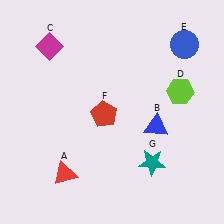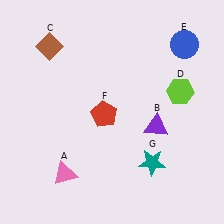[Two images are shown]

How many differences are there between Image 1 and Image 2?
There are 3 differences between the two images.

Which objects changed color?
A changed from red to pink. B changed from blue to purple. C changed from magenta to brown.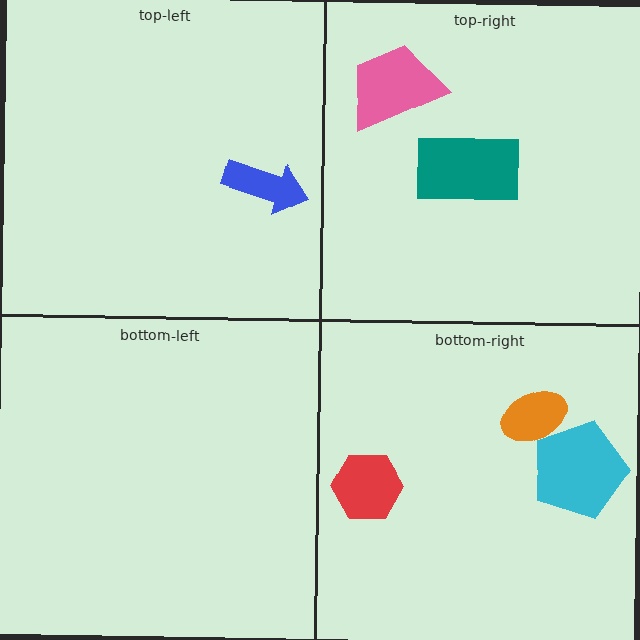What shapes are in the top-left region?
The blue arrow.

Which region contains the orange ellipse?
The bottom-right region.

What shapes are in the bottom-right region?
The orange ellipse, the cyan pentagon, the red hexagon.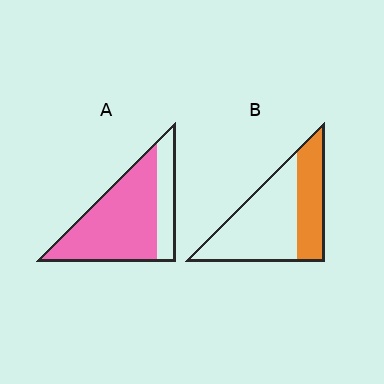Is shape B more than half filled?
No.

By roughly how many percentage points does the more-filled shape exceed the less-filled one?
By roughly 40 percentage points (A over B).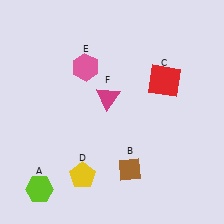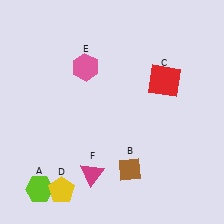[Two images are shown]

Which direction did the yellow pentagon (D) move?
The yellow pentagon (D) moved left.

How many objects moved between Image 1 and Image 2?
2 objects moved between the two images.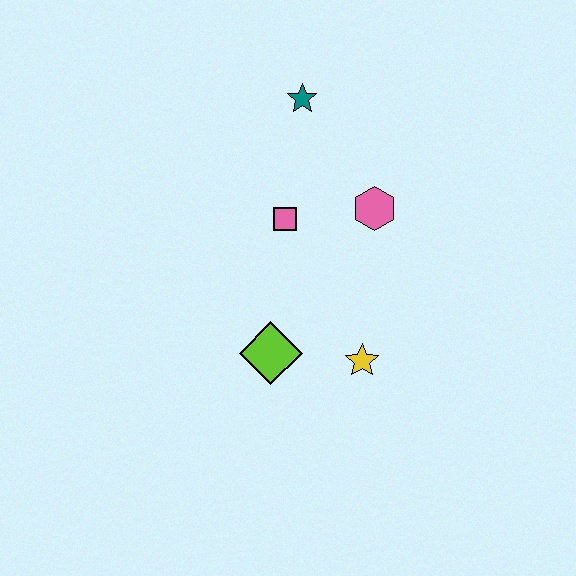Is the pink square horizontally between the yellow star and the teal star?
No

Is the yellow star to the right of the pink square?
Yes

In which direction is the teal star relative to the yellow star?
The teal star is above the yellow star.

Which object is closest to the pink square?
The pink hexagon is closest to the pink square.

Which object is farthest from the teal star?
The yellow star is farthest from the teal star.